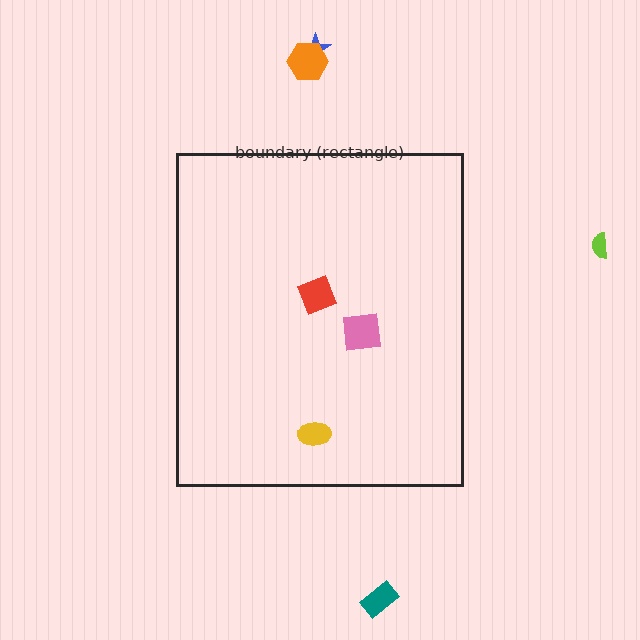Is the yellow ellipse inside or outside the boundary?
Inside.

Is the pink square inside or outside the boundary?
Inside.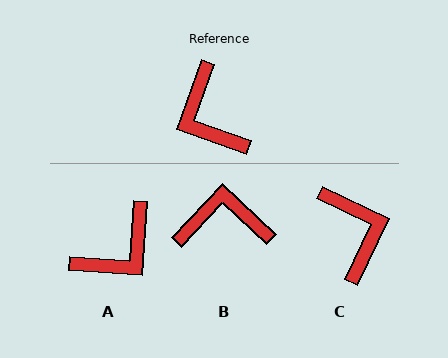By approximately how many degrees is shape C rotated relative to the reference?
Approximately 174 degrees counter-clockwise.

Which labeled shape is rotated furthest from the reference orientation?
C, about 174 degrees away.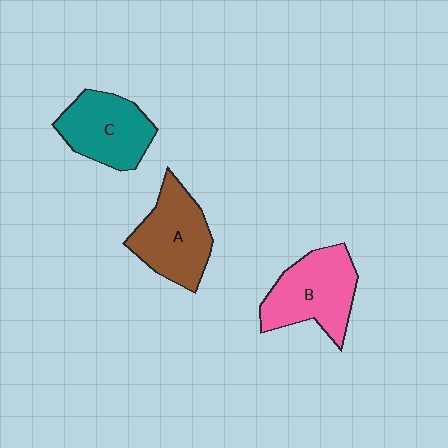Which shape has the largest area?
Shape B (pink).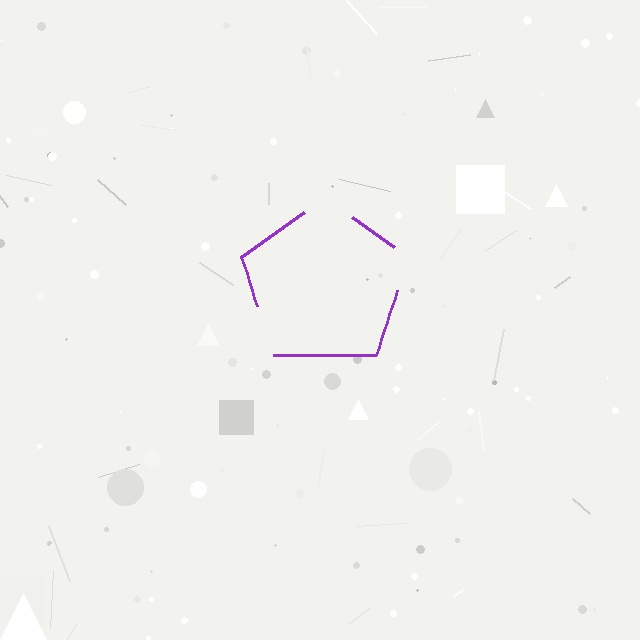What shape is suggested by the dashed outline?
The dashed outline suggests a pentagon.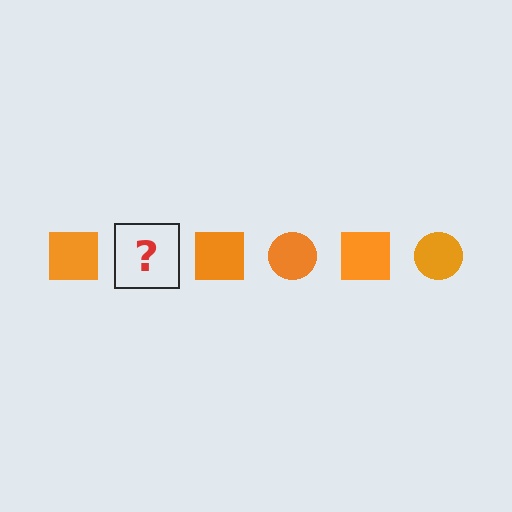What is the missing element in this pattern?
The missing element is an orange circle.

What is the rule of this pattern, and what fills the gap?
The rule is that the pattern cycles through square, circle shapes in orange. The gap should be filled with an orange circle.